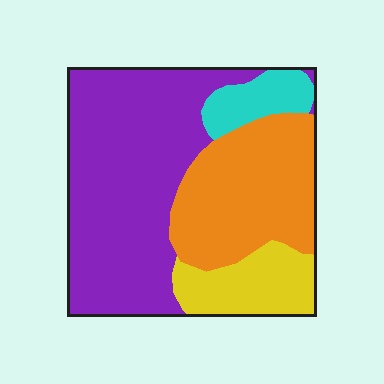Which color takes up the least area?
Cyan, at roughly 10%.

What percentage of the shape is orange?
Orange covers about 30% of the shape.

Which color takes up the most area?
Purple, at roughly 50%.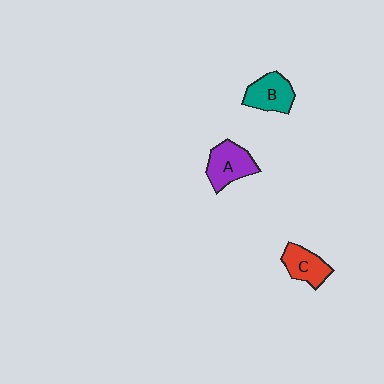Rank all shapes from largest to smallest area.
From largest to smallest: A (purple), B (teal), C (red).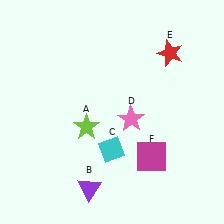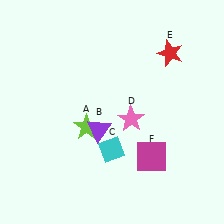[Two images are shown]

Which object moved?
The purple triangle (B) moved up.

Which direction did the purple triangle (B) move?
The purple triangle (B) moved up.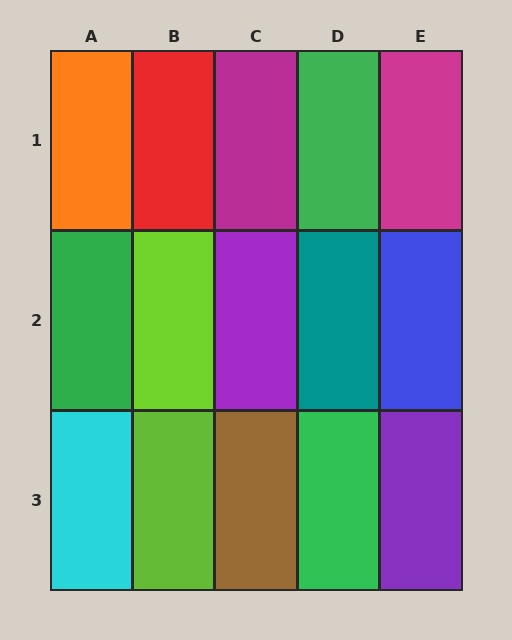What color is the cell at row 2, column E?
Blue.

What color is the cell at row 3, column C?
Brown.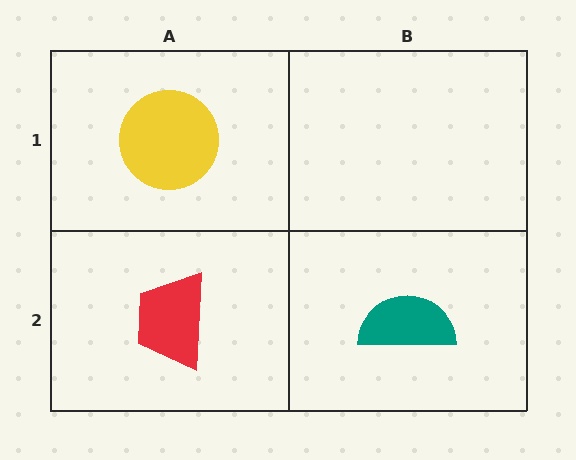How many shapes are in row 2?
2 shapes.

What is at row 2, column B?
A teal semicircle.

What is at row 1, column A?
A yellow circle.